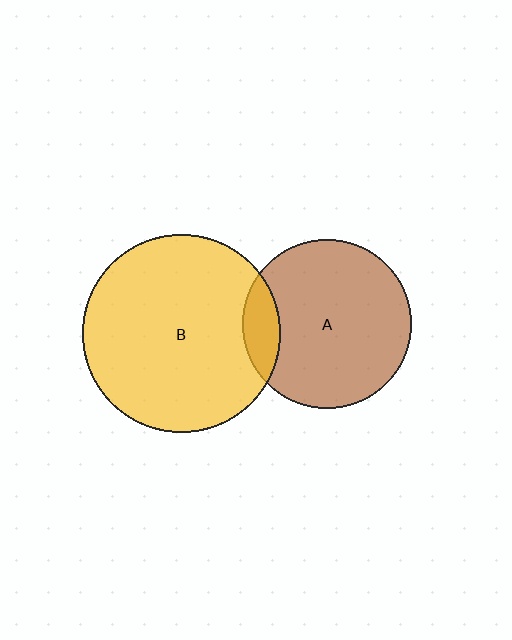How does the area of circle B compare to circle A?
Approximately 1.4 times.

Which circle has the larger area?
Circle B (yellow).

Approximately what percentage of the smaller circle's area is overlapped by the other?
Approximately 15%.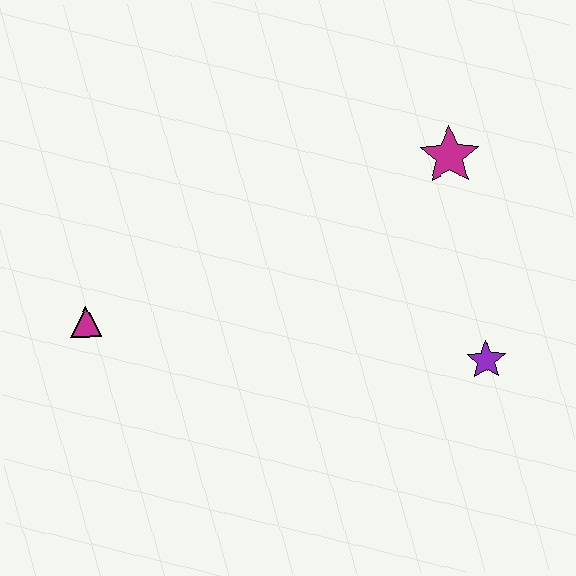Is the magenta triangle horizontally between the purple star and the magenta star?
No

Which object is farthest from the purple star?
The magenta triangle is farthest from the purple star.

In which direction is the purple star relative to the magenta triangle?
The purple star is to the right of the magenta triangle.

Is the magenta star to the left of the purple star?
Yes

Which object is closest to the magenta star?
The purple star is closest to the magenta star.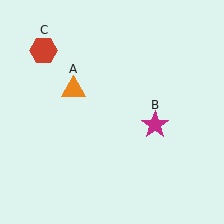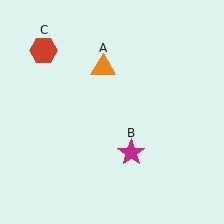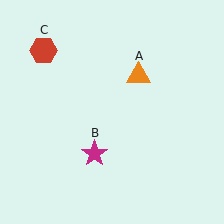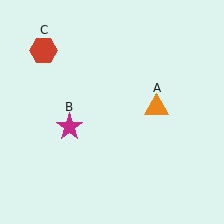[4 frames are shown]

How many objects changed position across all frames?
2 objects changed position: orange triangle (object A), magenta star (object B).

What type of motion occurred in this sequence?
The orange triangle (object A), magenta star (object B) rotated clockwise around the center of the scene.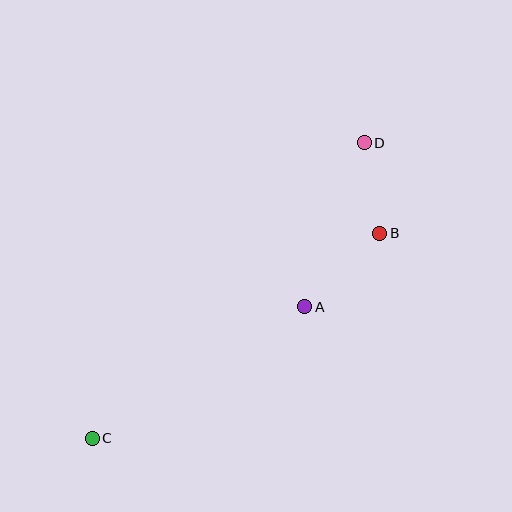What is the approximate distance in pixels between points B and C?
The distance between B and C is approximately 353 pixels.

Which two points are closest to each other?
Points B and D are closest to each other.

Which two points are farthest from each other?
Points C and D are farthest from each other.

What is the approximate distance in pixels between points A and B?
The distance between A and B is approximately 105 pixels.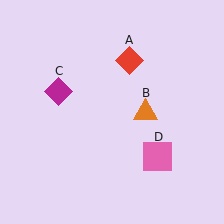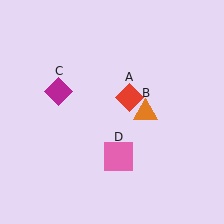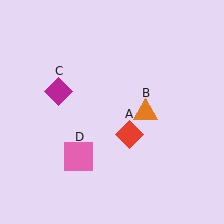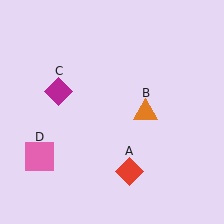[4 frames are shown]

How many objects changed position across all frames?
2 objects changed position: red diamond (object A), pink square (object D).